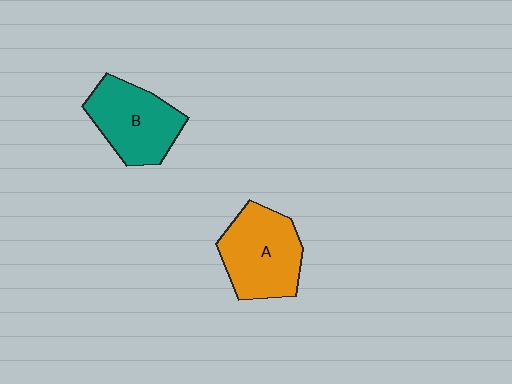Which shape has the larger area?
Shape A (orange).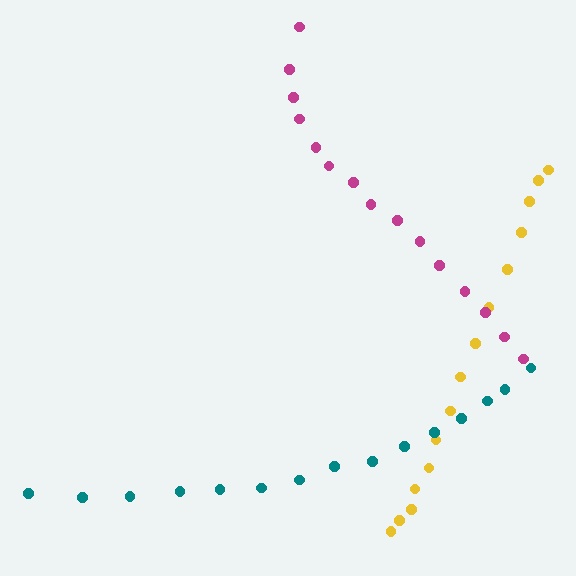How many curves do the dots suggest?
There are 3 distinct paths.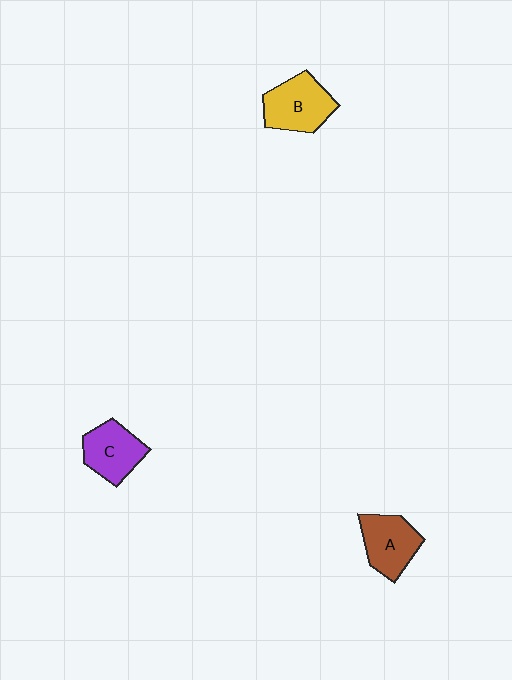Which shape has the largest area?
Shape B (yellow).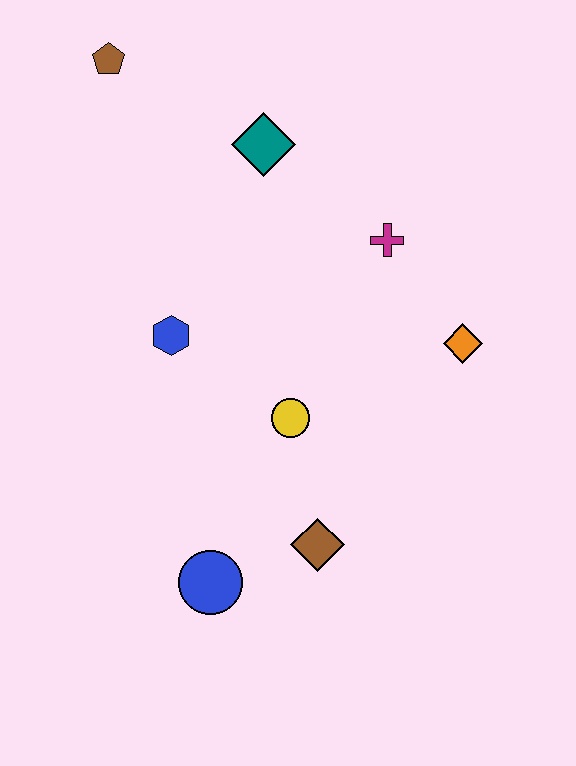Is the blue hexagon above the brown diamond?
Yes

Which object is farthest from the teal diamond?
The blue circle is farthest from the teal diamond.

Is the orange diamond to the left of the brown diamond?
No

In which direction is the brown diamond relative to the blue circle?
The brown diamond is to the right of the blue circle.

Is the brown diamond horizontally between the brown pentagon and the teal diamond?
No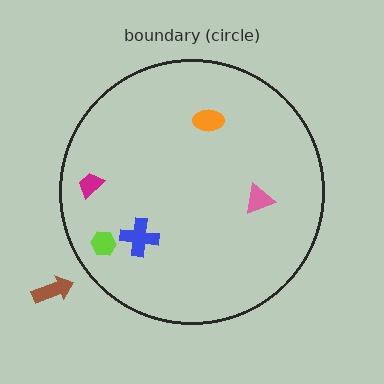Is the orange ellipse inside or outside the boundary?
Inside.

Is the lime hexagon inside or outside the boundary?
Inside.